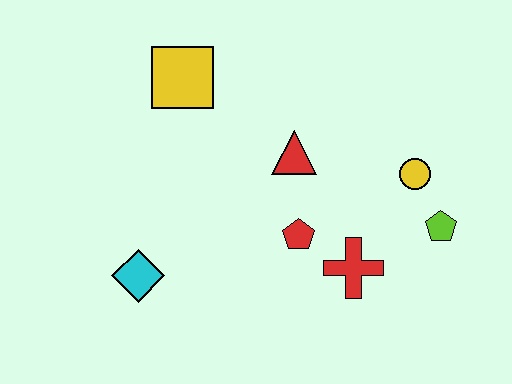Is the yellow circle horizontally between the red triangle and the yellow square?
No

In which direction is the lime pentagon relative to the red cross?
The lime pentagon is to the right of the red cross.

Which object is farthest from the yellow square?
The lime pentagon is farthest from the yellow square.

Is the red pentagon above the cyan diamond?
Yes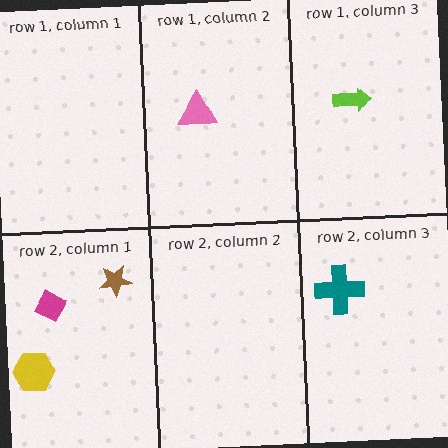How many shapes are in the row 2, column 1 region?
3.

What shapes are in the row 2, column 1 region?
The yellow hexagon, the brown star, the magenta diamond.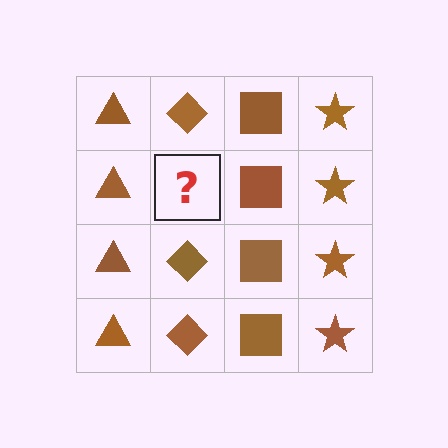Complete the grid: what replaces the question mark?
The question mark should be replaced with a brown diamond.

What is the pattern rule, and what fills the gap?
The rule is that each column has a consistent shape. The gap should be filled with a brown diamond.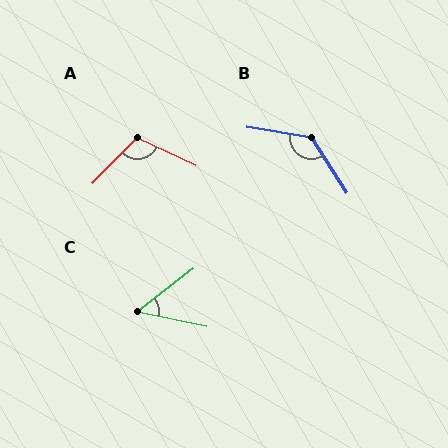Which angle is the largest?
B, at approximately 132 degrees.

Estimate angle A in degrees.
Approximately 109 degrees.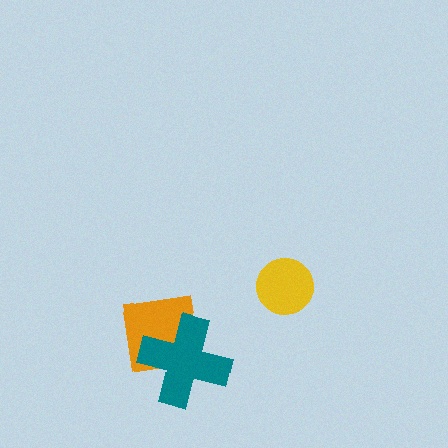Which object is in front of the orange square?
The teal cross is in front of the orange square.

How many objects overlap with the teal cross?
1 object overlaps with the teal cross.